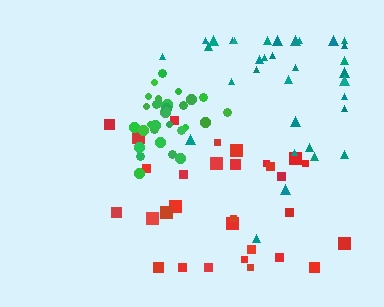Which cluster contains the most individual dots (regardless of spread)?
Teal (33).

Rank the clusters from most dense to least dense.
green, red, teal.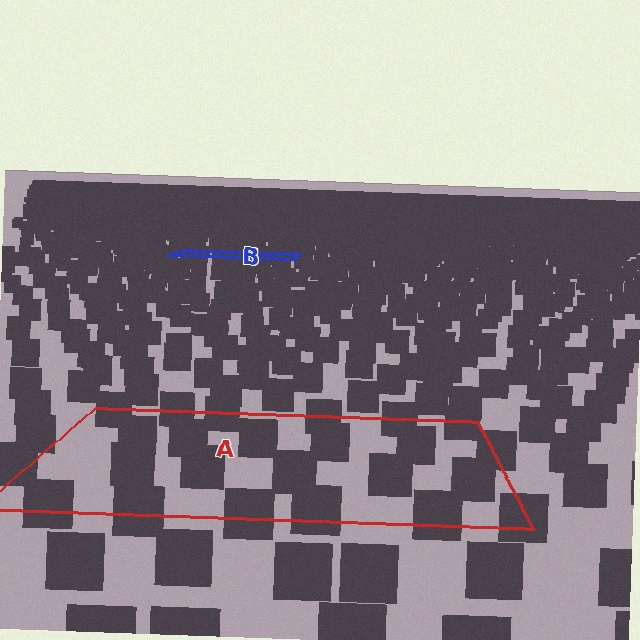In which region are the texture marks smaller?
The texture marks are smaller in region B, because it is farther away.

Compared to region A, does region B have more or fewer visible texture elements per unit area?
Region B has more texture elements per unit area — they are packed more densely because it is farther away.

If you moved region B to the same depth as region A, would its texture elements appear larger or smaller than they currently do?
They would appear larger. At a closer depth, the same texture elements are projected at a bigger on-screen size.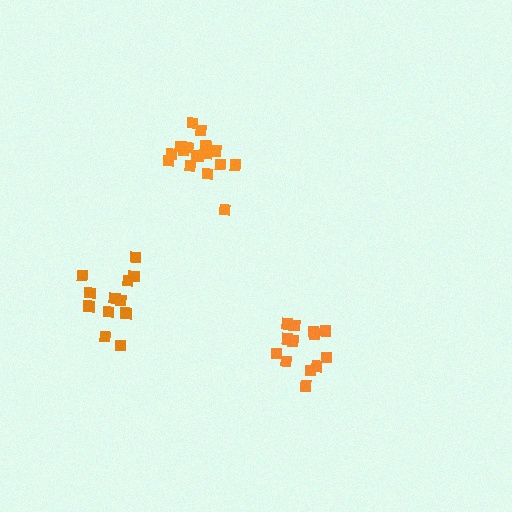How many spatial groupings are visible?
There are 3 spatial groupings.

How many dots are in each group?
Group 1: 17 dots, Group 2: 13 dots, Group 3: 12 dots (42 total).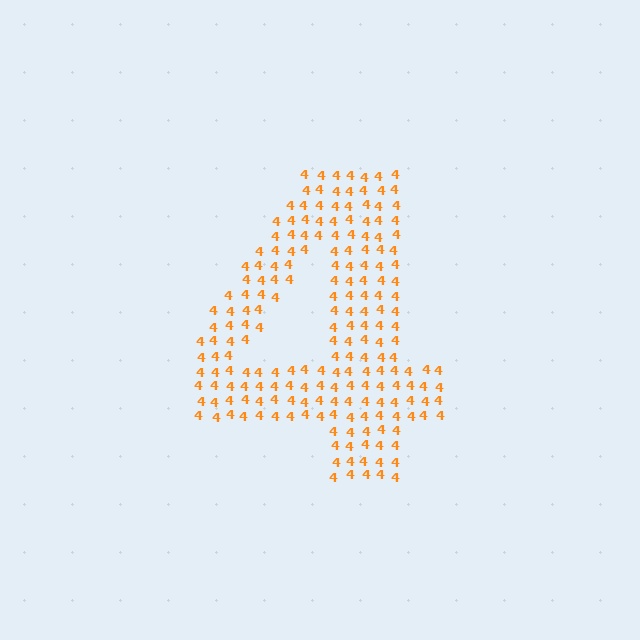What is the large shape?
The large shape is the digit 4.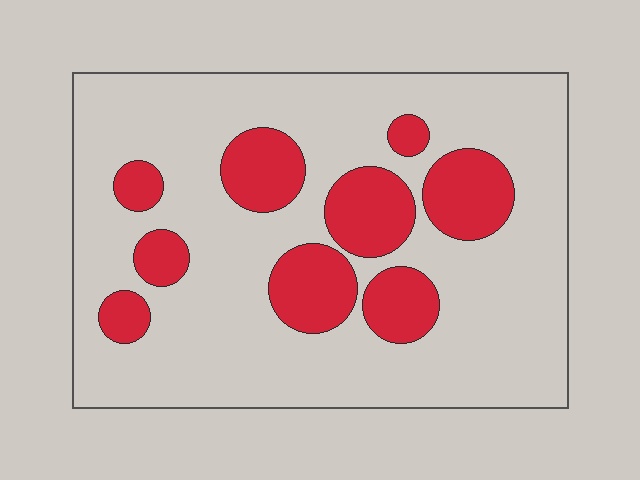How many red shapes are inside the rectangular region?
9.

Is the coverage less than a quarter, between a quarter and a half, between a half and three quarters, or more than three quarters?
Less than a quarter.